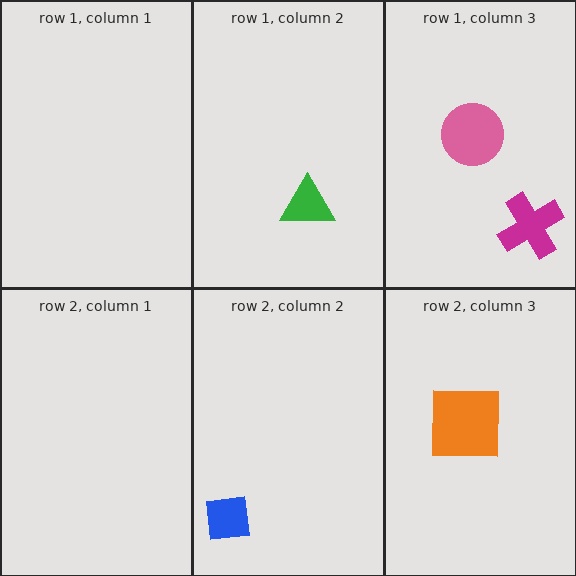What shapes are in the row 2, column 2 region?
The blue square.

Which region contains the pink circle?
The row 1, column 3 region.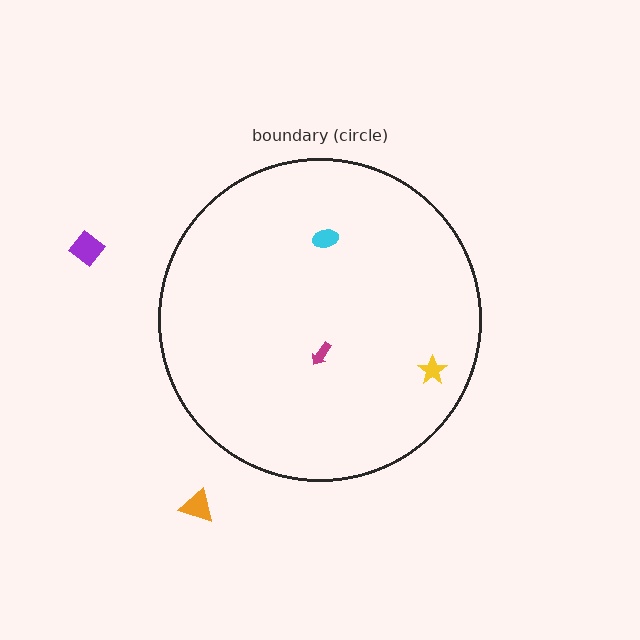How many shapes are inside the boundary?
3 inside, 2 outside.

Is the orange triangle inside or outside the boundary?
Outside.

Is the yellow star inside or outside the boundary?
Inside.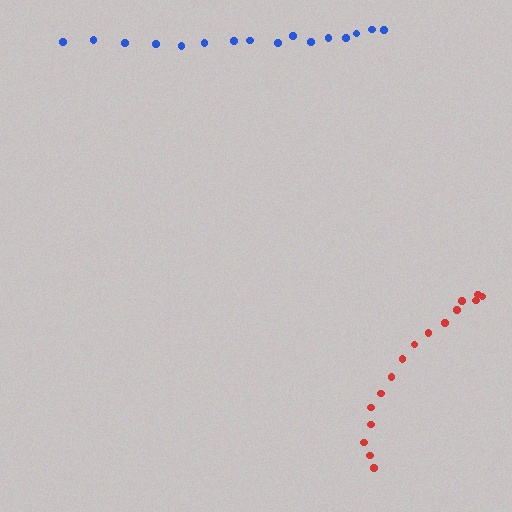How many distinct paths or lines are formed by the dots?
There are 2 distinct paths.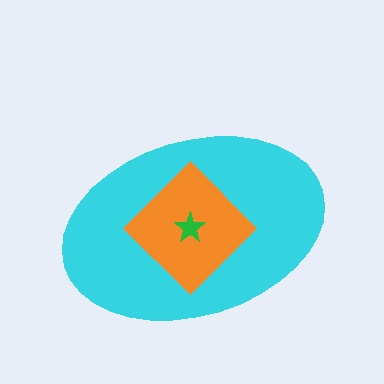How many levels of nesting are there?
3.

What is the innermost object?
The green star.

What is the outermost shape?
The cyan ellipse.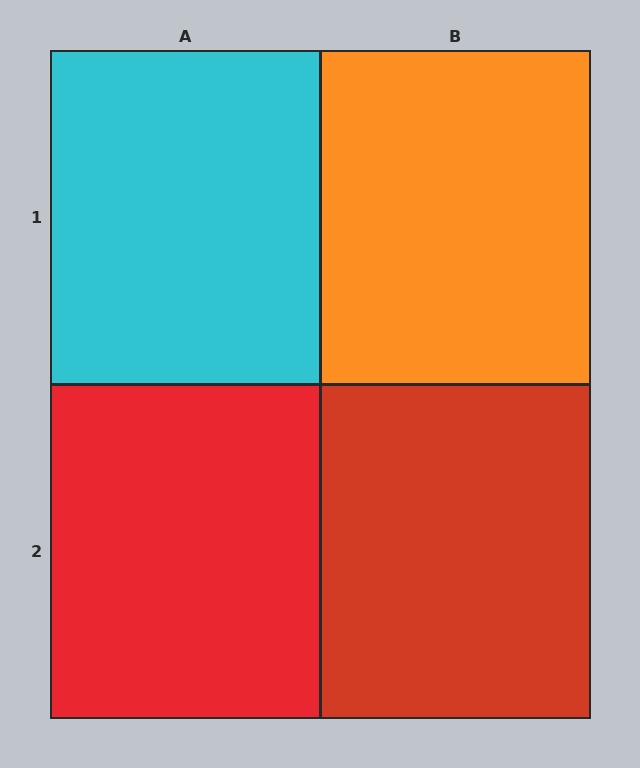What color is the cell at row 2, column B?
Red.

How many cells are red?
2 cells are red.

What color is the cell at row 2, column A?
Red.